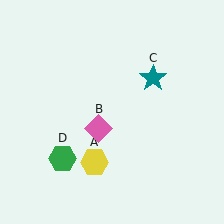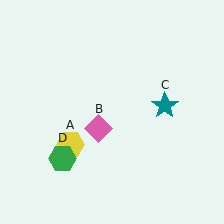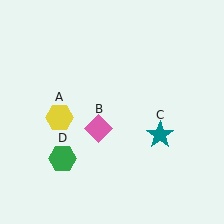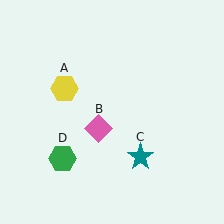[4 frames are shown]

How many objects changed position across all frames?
2 objects changed position: yellow hexagon (object A), teal star (object C).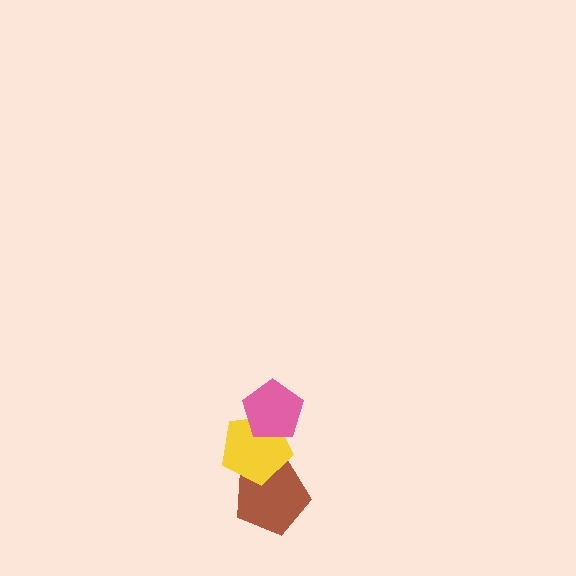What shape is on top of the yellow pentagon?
The pink pentagon is on top of the yellow pentagon.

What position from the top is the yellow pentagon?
The yellow pentagon is 2nd from the top.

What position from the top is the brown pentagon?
The brown pentagon is 3rd from the top.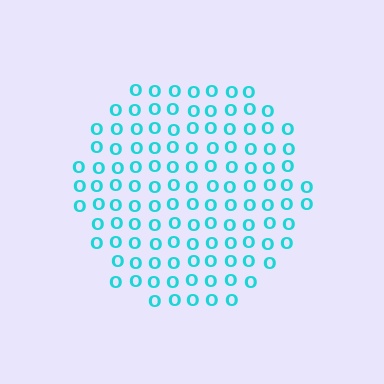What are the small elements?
The small elements are letter O's.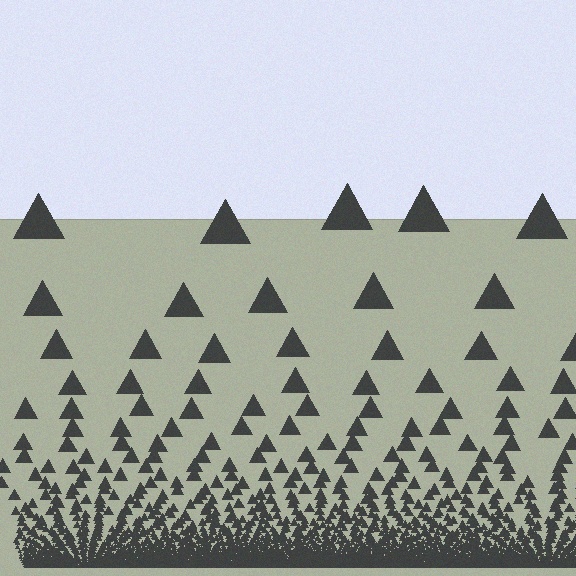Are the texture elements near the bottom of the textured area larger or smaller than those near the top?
Smaller. The gradient is inverted — elements near the bottom are smaller and denser.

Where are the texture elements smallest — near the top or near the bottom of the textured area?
Near the bottom.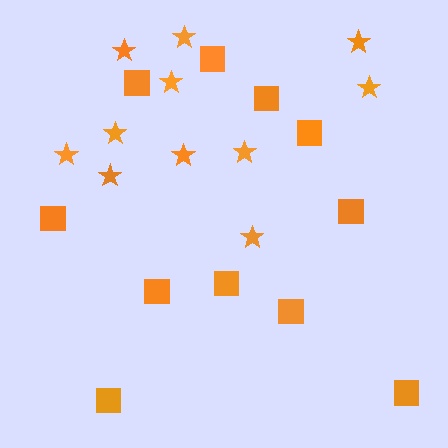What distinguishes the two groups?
There are 2 groups: one group of squares (11) and one group of stars (11).